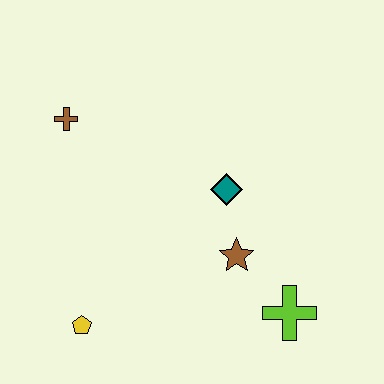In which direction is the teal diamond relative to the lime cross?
The teal diamond is above the lime cross.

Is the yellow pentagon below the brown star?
Yes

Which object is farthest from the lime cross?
The brown cross is farthest from the lime cross.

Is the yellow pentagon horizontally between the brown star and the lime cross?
No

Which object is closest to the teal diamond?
The brown star is closest to the teal diamond.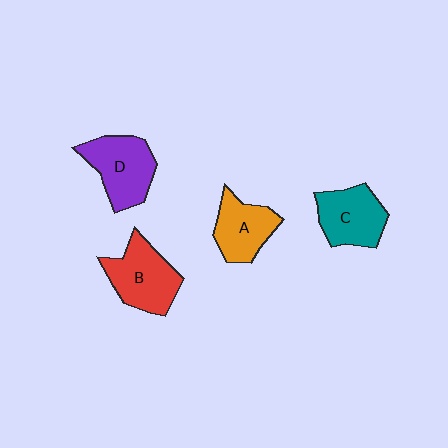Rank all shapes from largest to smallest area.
From largest to smallest: B (red), D (purple), C (teal), A (orange).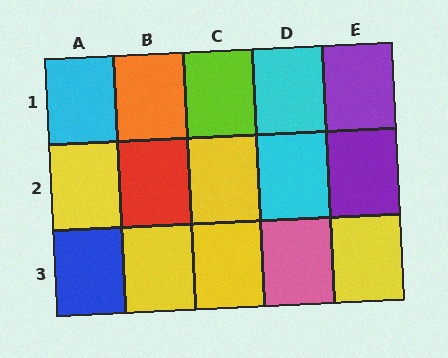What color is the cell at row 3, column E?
Yellow.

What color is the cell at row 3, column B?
Yellow.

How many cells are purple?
2 cells are purple.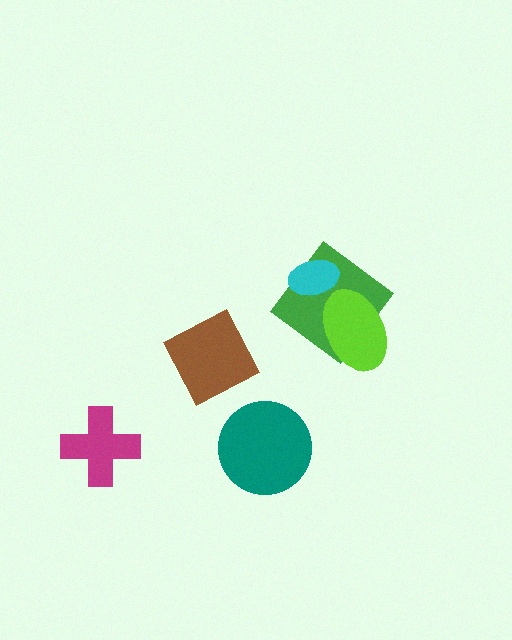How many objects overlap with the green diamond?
2 objects overlap with the green diamond.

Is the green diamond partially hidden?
Yes, it is partially covered by another shape.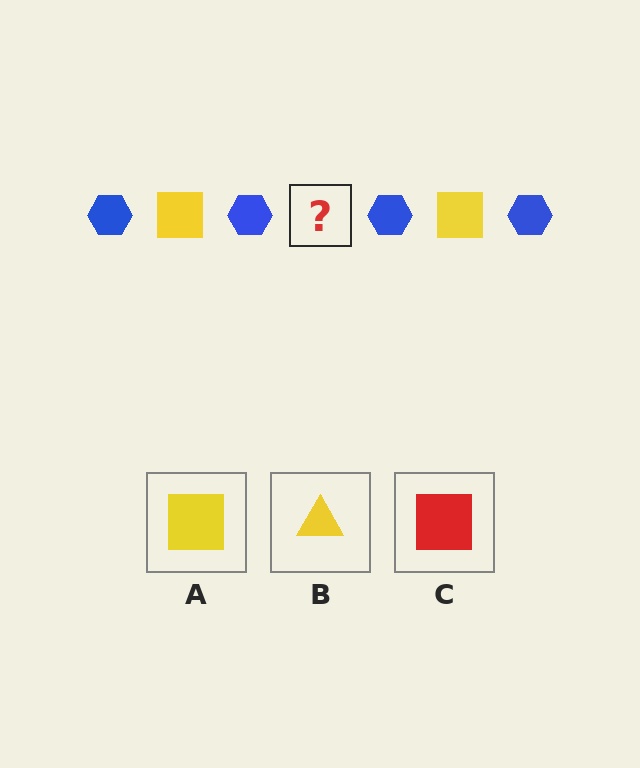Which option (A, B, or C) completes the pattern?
A.